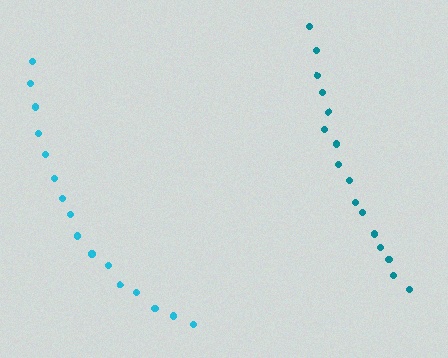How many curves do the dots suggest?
There are 2 distinct paths.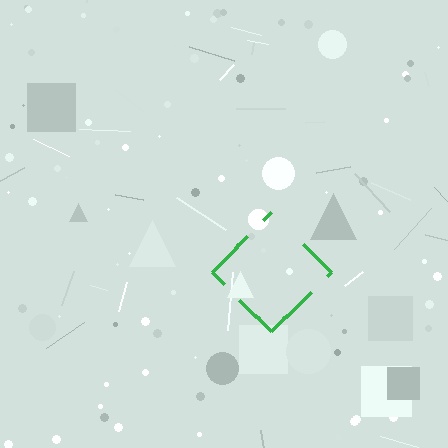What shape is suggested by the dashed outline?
The dashed outline suggests a diamond.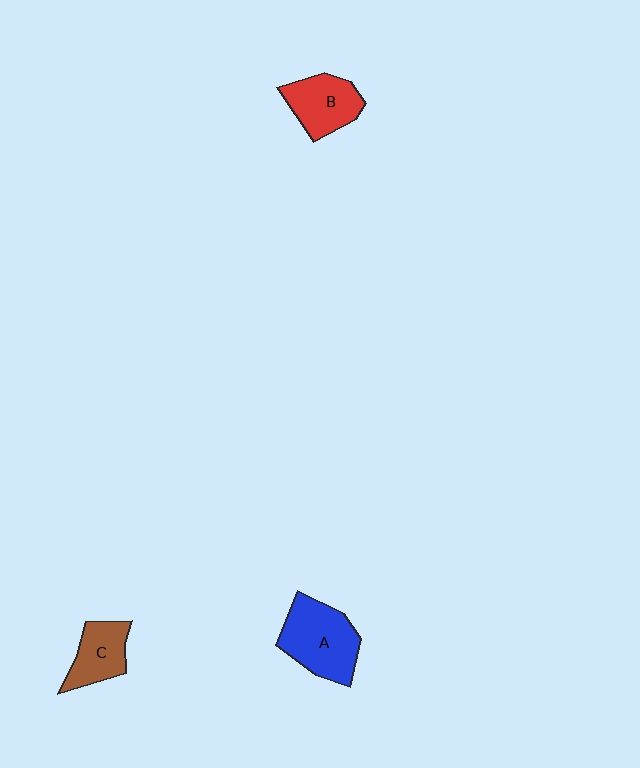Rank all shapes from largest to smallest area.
From largest to smallest: A (blue), B (red), C (brown).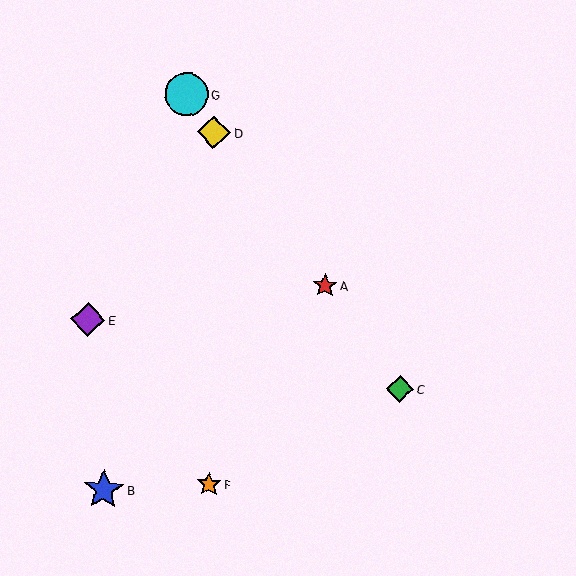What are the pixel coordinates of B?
Object B is at (104, 490).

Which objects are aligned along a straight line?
Objects A, C, D, G are aligned along a straight line.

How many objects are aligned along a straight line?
4 objects (A, C, D, G) are aligned along a straight line.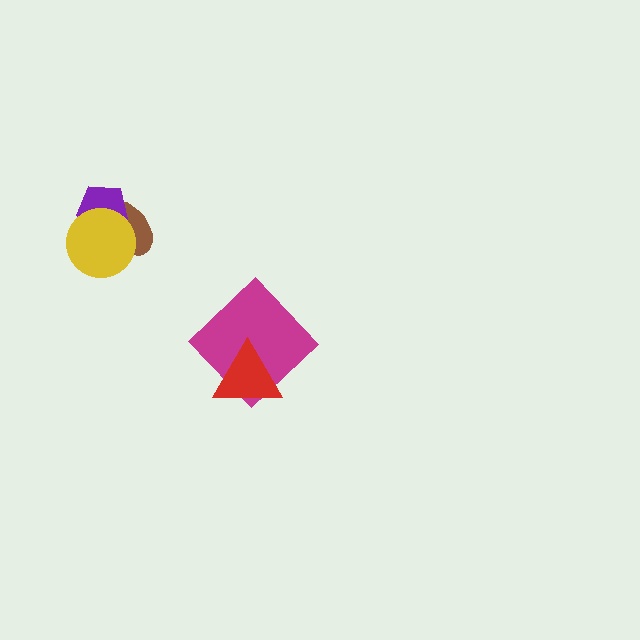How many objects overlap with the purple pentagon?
2 objects overlap with the purple pentagon.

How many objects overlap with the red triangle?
1 object overlaps with the red triangle.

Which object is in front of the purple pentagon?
The yellow circle is in front of the purple pentagon.